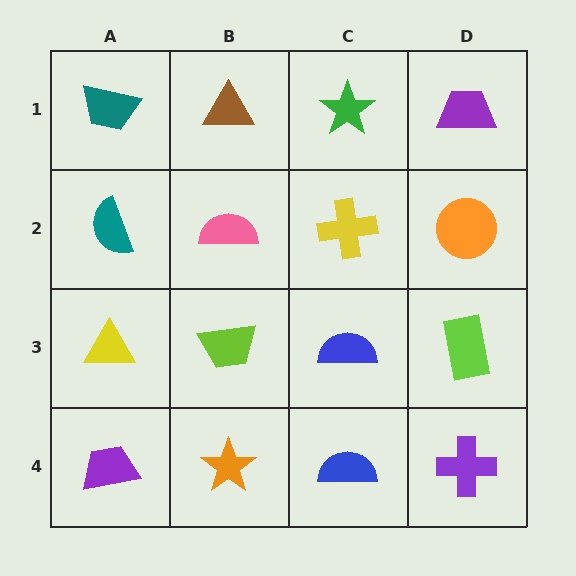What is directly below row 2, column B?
A lime trapezoid.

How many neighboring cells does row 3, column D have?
3.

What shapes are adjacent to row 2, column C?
A green star (row 1, column C), a blue semicircle (row 3, column C), a pink semicircle (row 2, column B), an orange circle (row 2, column D).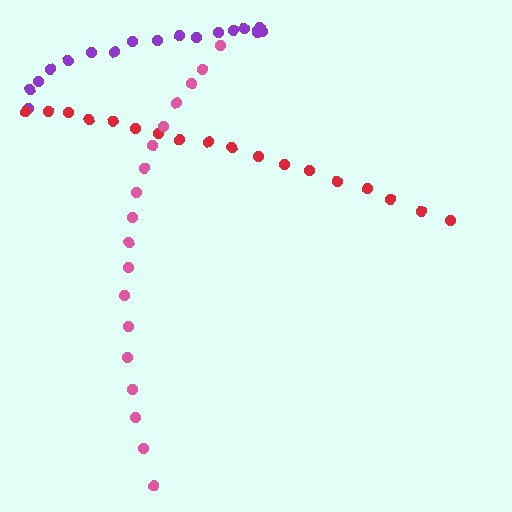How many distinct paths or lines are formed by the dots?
There are 3 distinct paths.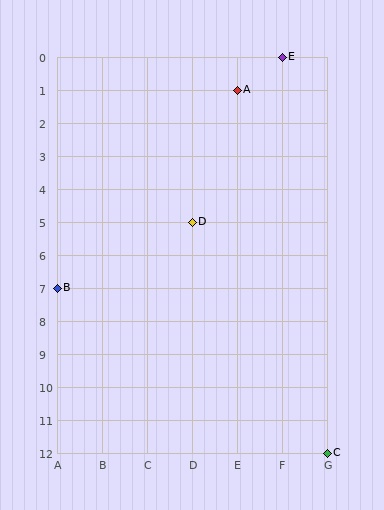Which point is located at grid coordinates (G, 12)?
Point C is at (G, 12).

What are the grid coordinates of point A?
Point A is at grid coordinates (E, 1).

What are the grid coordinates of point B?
Point B is at grid coordinates (A, 7).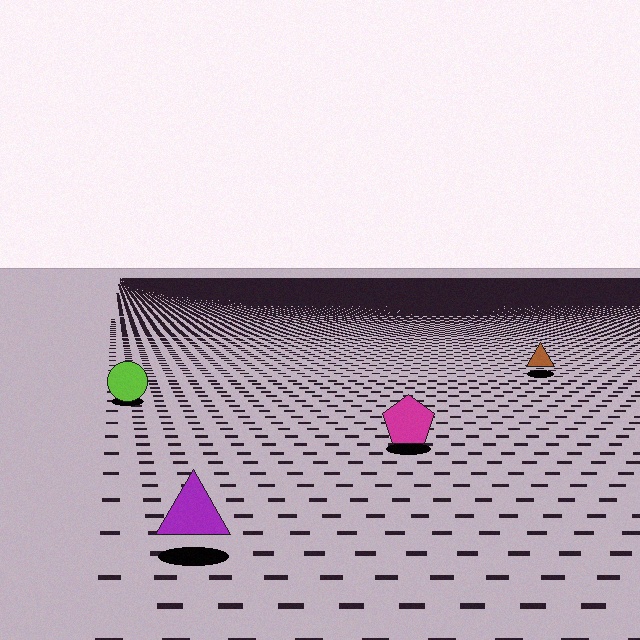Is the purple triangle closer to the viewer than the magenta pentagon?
Yes. The purple triangle is closer — you can tell from the texture gradient: the ground texture is coarser near it.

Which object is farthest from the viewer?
The brown triangle is farthest from the viewer. It appears smaller and the ground texture around it is denser.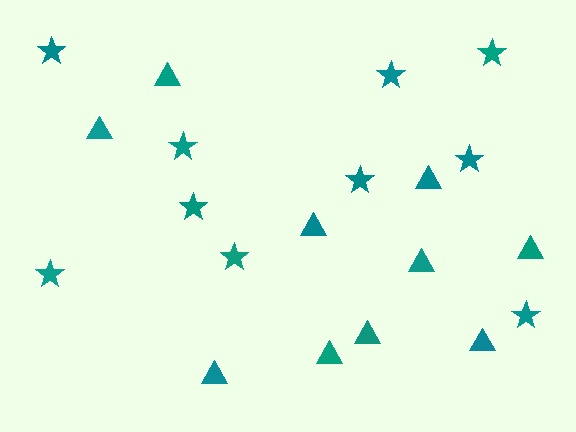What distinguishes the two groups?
There are 2 groups: one group of stars (10) and one group of triangles (10).